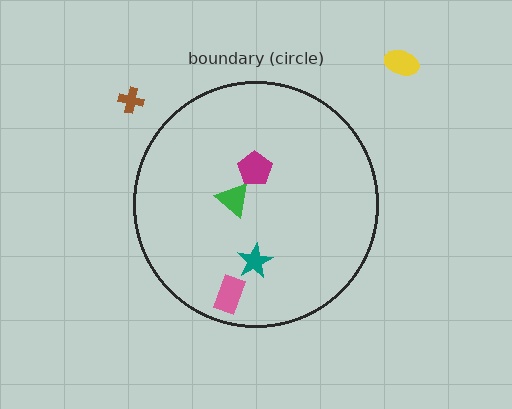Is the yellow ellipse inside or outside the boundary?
Outside.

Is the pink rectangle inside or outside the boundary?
Inside.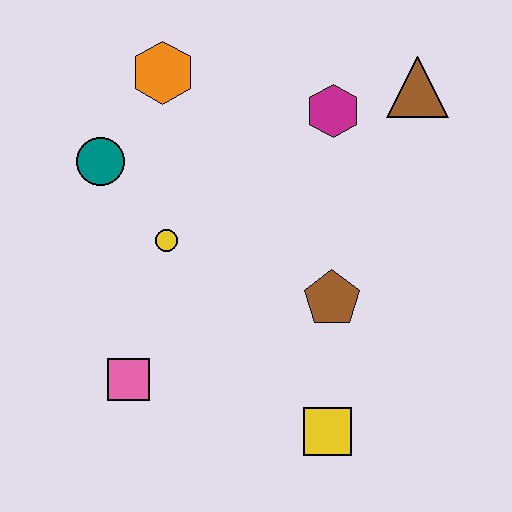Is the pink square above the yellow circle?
No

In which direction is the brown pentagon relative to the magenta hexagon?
The brown pentagon is below the magenta hexagon.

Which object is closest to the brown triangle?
The magenta hexagon is closest to the brown triangle.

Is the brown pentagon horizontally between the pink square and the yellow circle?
No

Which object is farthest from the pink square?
The brown triangle is farthest from the pink square.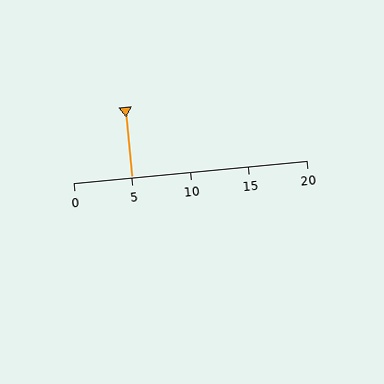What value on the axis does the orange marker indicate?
The marker indicates approximately 5.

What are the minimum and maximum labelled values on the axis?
The axis runs from 0 to 20.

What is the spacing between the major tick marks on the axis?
The major ticks are spaced 5 apart.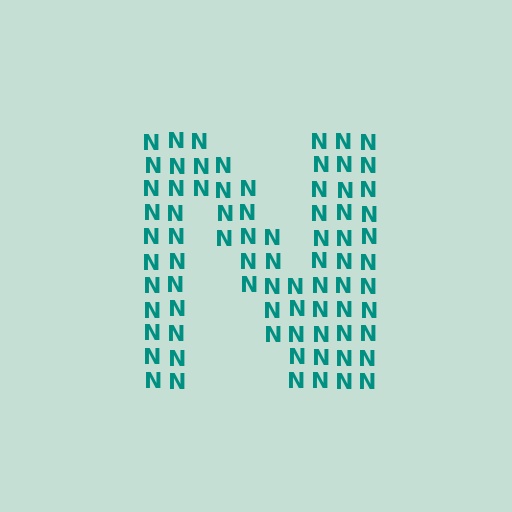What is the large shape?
The large shape is the letter N.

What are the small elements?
The small elements are letter N's.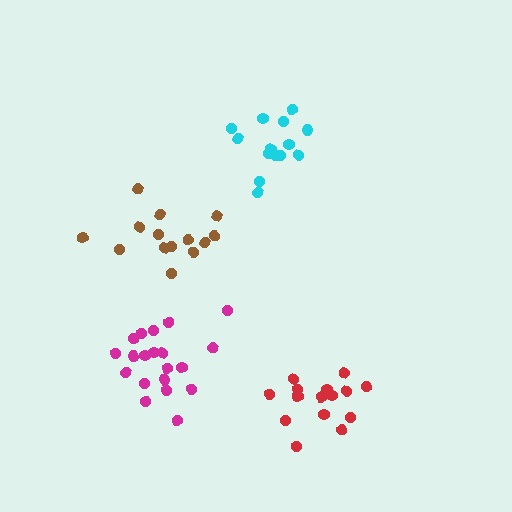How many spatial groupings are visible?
There are 4 spatial groupings.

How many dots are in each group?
Group 1: 20 dots, Group 2: 14 dots, Group 3: 14 dots, Group 4: 16 dots (64 total).